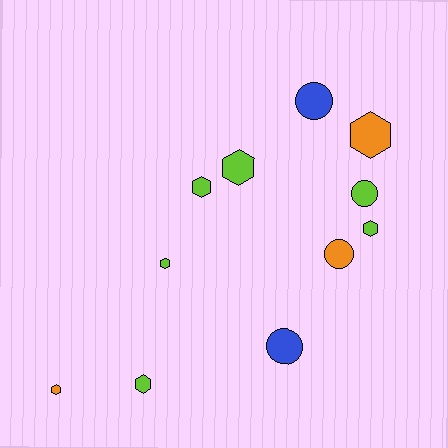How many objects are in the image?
There are 11 objects.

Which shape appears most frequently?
Hexagon, with 7 objects.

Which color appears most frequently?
Lime, with 6 objects.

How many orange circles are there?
There is 1 orange circle.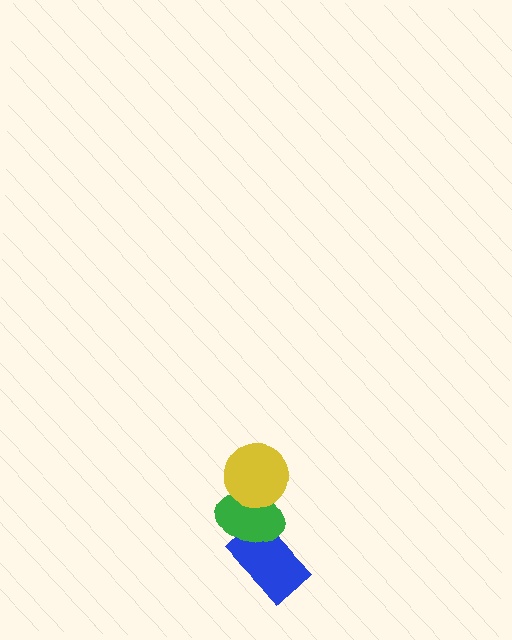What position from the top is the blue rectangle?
The blue rectangle is 3rd from the top.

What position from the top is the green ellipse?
The green ellipse is 2nd from the top.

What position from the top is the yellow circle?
The yellow circle is 1st from the top.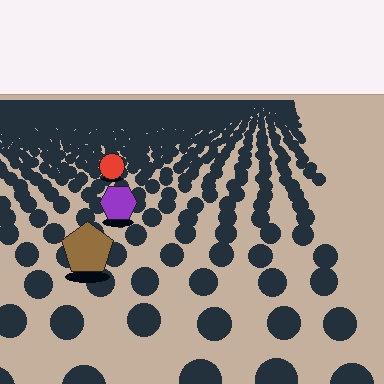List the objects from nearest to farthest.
From nearest to farthest: the brown pentagon, the purple hexagon, the red circle.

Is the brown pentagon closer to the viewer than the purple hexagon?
Yes. The brown pentagon is closer — you can tell from the texture gradient: the ground texture is coarser near it.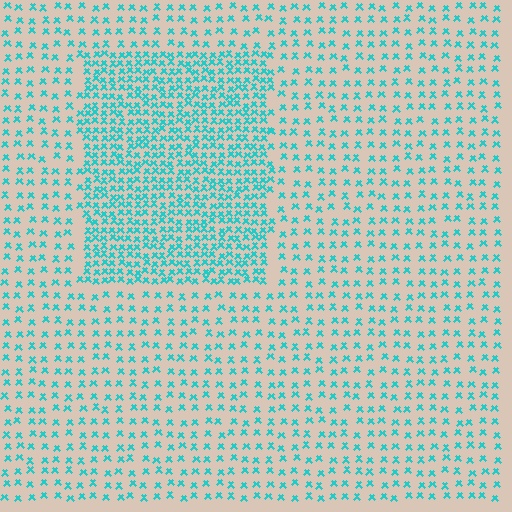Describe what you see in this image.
The image contains small cyan elements arranged at two different densities. A rectangle-shaped region is visible where the elements are more densely packed than the surrounding area.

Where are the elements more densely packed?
The elements are more densely packed inside the rectangle boundary.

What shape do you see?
I see a rectangle.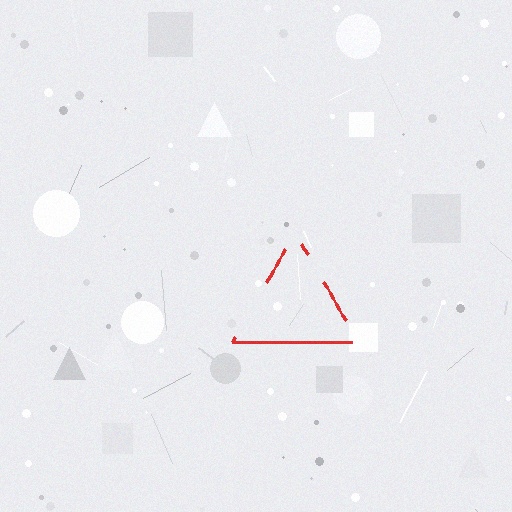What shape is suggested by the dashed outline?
The dashed outline suggests a triangle.